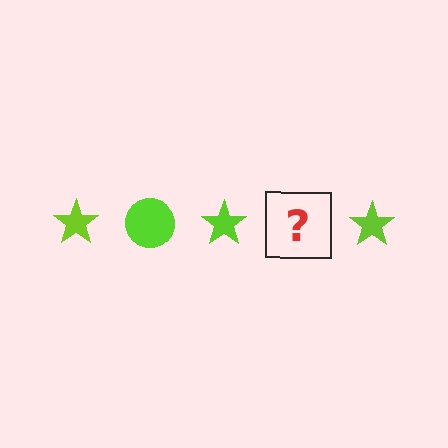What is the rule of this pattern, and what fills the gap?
The rule is that the pattern cycles through star, circle shapes in lime. The gap should be filled with a lime circle.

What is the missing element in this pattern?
The missing element is a lime circle.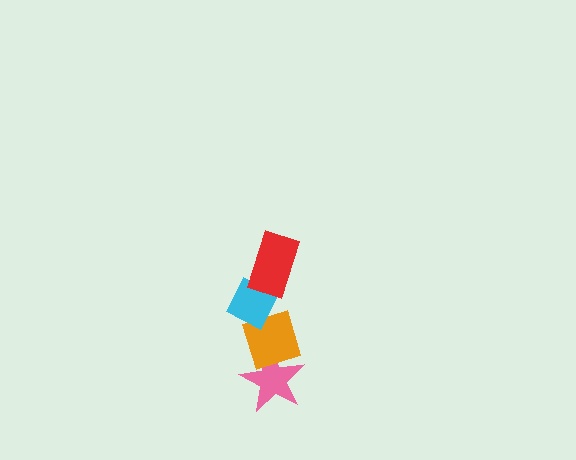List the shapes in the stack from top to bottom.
From top to bottom: the red rectangle, the cyan diamond, the orange diamond, the pink star.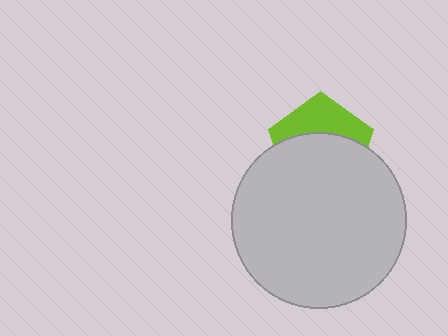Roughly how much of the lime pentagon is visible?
A small part of it is visible (roughly 38%).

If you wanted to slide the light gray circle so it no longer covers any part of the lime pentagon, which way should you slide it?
Slide it down — that is the most direct way to separate the two shapes.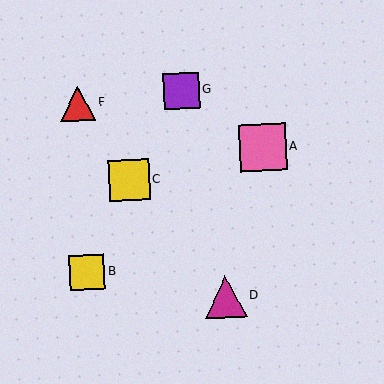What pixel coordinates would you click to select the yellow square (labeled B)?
Click at (87, 272) to select the yellow square B.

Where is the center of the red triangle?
The center of the red triangle is at (78, 104).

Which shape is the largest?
The pink square (labeled A) is the largest.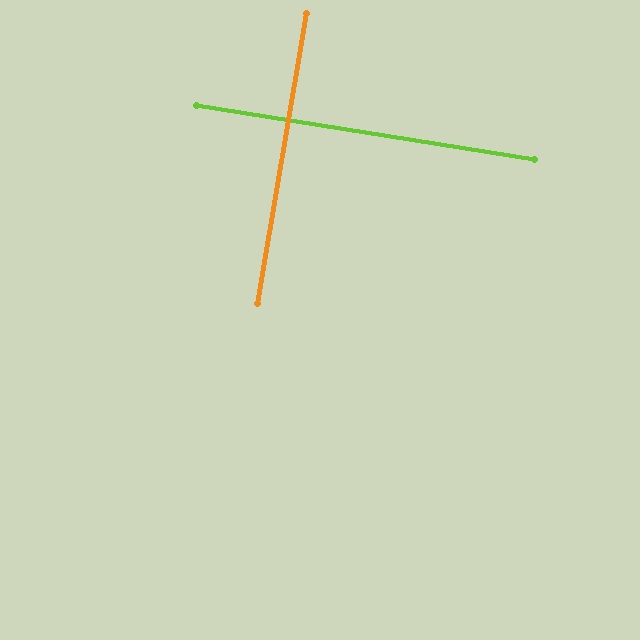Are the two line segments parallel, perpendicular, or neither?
Perpendicular — they meet at approximately 90°.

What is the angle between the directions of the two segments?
Approximately 90 degrees.